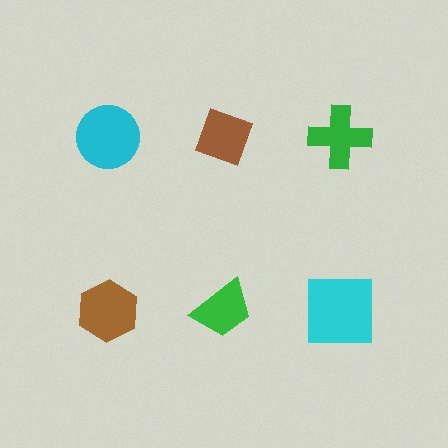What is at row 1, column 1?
A cyan circle.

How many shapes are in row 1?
3 shapes.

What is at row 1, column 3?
A green cross.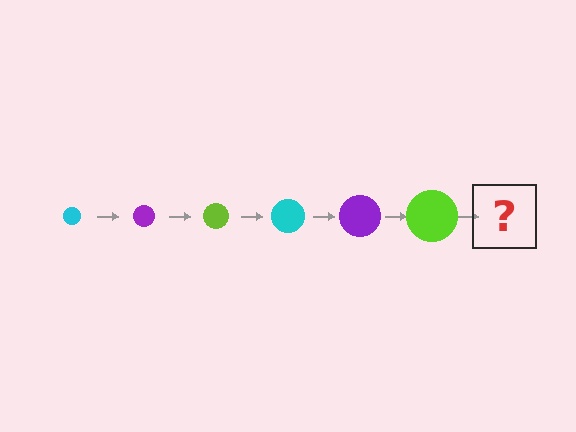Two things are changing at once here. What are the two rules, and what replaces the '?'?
The two rules are that the circle grows larger each step and the color cycles through cyan, purple, and lime. The '?' should be a cyan circle, larger than the previous one.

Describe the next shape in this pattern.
It should be a cyan circle, larger than the previous one.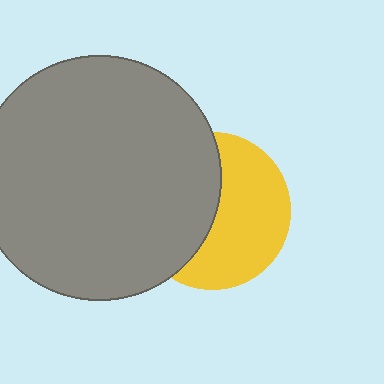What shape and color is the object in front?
The object in front is a gray circle.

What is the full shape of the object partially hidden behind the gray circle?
The partially hidden object is a yellow circle.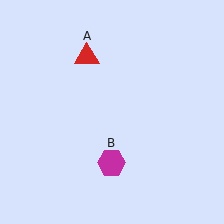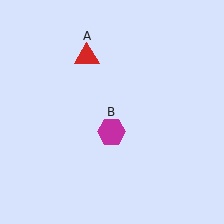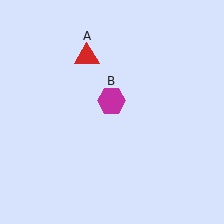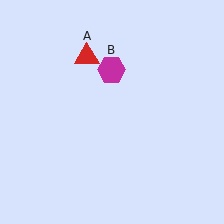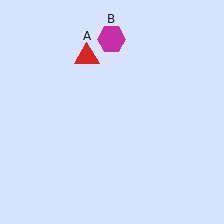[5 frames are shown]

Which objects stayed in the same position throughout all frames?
Red triangle (object A) remained stationary.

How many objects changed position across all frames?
1 object changed position: magenta hexagon (object B).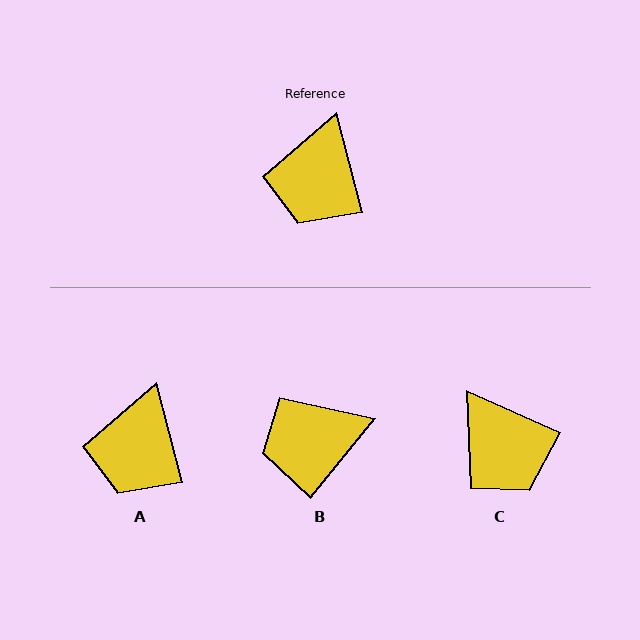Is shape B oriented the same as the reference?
No, it is off by about 53 degrees.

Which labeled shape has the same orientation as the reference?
A.